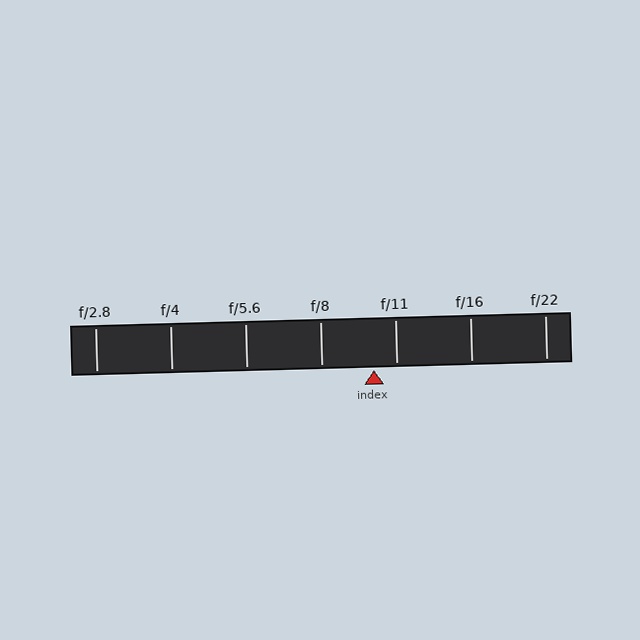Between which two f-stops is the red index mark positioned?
The index mark is between f/8 and f/11.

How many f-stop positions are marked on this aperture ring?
There are 7 f-stop positions marked.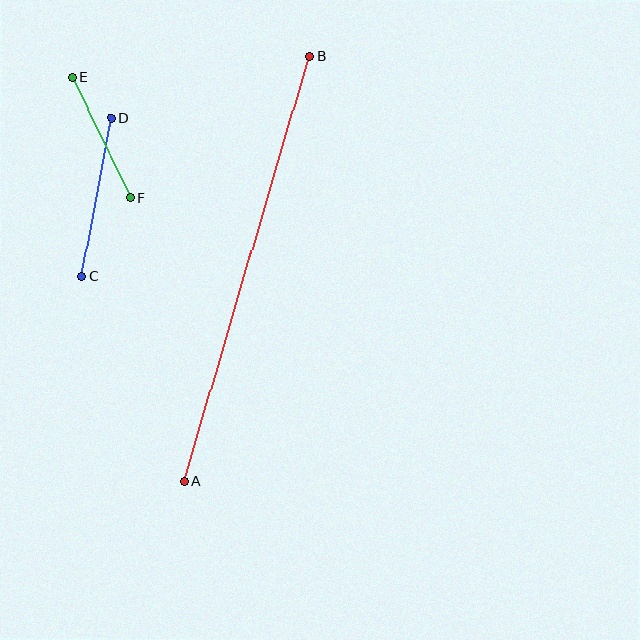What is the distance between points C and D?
The distance is approximately 162 pixels.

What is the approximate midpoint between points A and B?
The midpoint is at approximately (247, 269) pixels.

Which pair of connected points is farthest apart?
Points A and B are farthest apart.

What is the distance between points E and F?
The distance is approximately 133 pixels.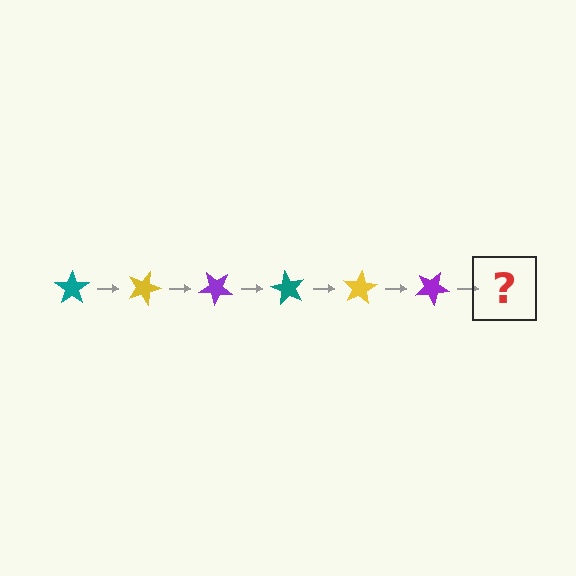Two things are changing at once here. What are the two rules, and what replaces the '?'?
The two rules are that it rotates 20 degrees each step and the color cycles through teal, yellow, and purple. The '?' should be a teal star, rotated 120 degrees from the start.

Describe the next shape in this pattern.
It should be a teal star, rotated 120 degrees from the start.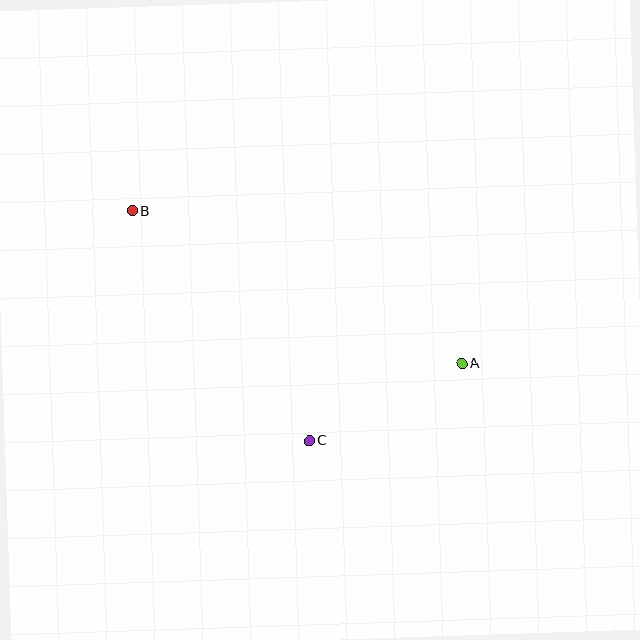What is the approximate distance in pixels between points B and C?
The distance between B and C is approximately 290 pixels.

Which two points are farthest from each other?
Points A and B are farthest from each other.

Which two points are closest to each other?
Points A and C are closest to each other.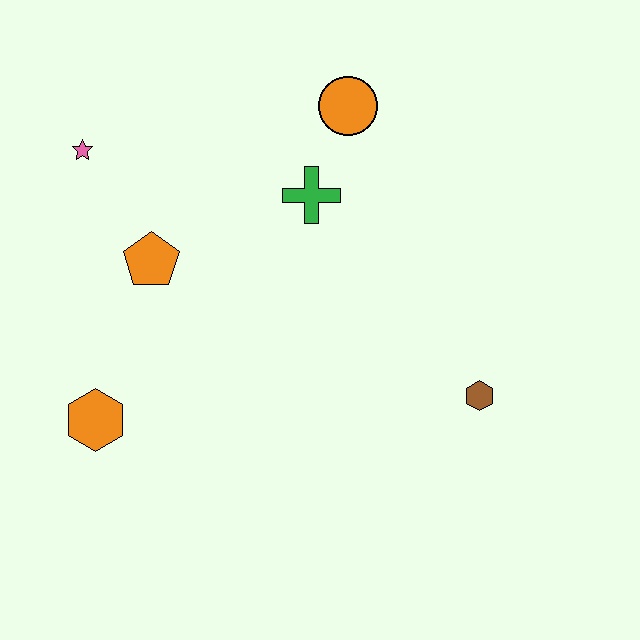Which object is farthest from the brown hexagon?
The pink star is farthest from the brown hexagon.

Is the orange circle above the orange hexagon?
Yes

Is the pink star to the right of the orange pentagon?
No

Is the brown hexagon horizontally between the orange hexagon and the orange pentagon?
No